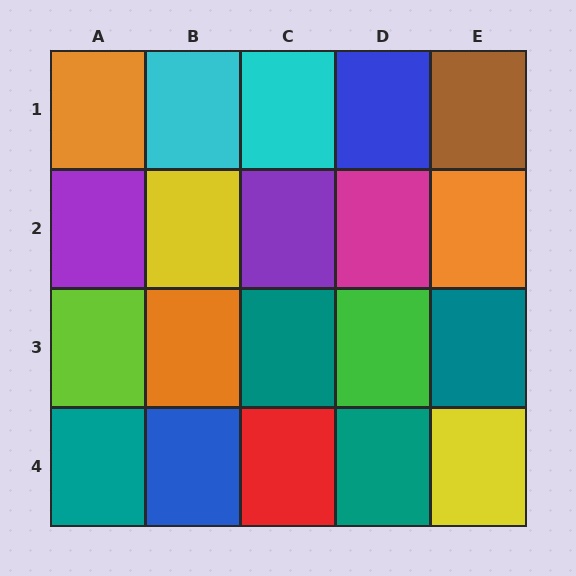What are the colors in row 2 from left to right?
Purple, yellow, purple, magenta, orange.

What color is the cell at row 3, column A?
Lime.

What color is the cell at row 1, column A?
Orange.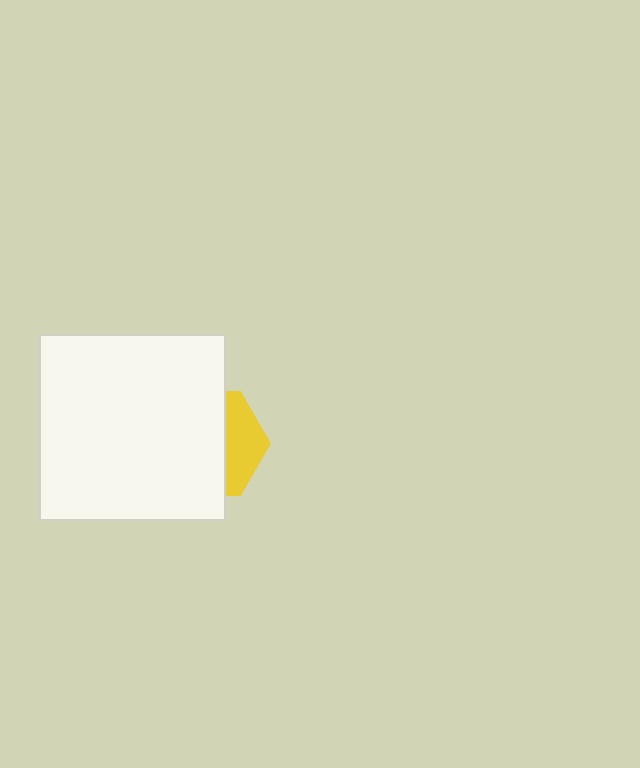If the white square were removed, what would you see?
You would see the complete yellow hexagon.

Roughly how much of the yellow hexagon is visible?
A small part of it is visible (roughly 34%).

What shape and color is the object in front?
The object in front is a white square.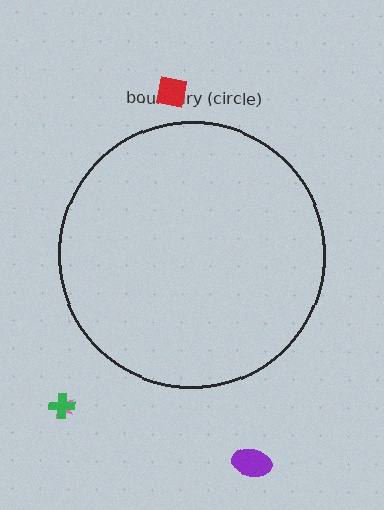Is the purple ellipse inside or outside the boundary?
Outside.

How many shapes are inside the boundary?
0 inside, 4 outside.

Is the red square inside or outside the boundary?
Outside.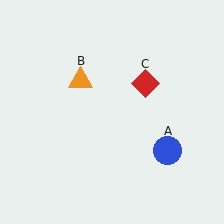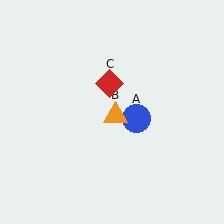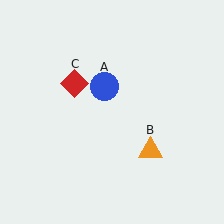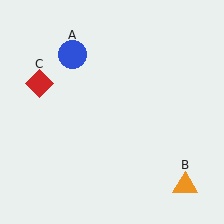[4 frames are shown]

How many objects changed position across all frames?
3 objects changed position: blue circle (object A), orange triangle (object B), red diamond (object C).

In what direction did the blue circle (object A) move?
The blue circle (object A) moved up and to the left.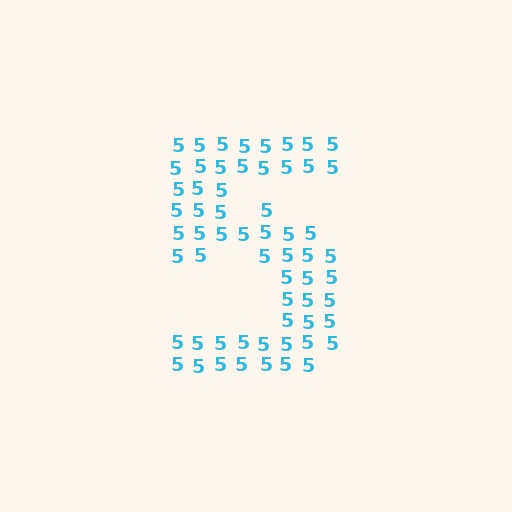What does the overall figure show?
The overall figure shows the digit 5.